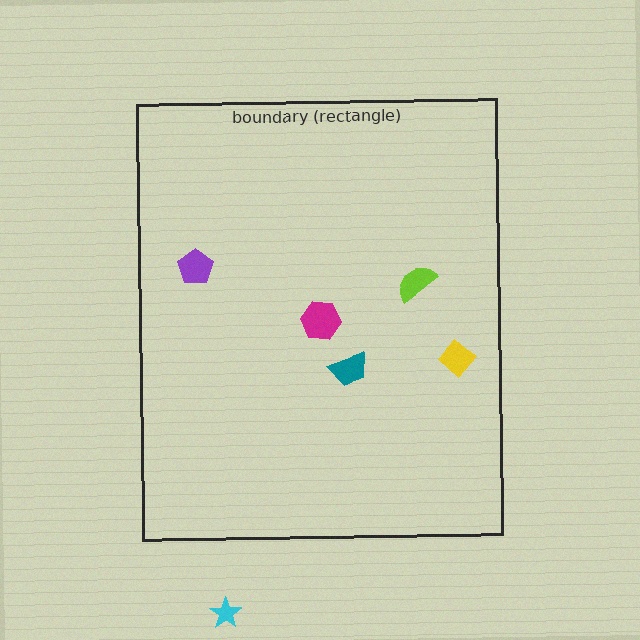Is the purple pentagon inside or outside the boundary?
Inside.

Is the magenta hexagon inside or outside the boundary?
Inside.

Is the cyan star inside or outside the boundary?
Outside.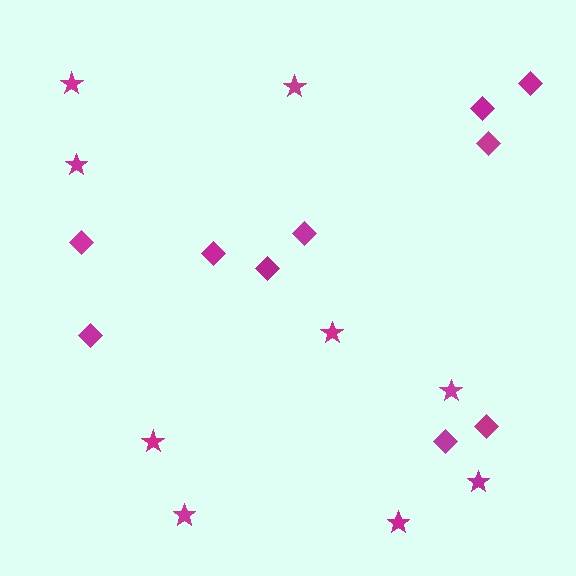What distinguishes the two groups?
There are 2 groups: one group of stars (9) and one group of diamonds (10).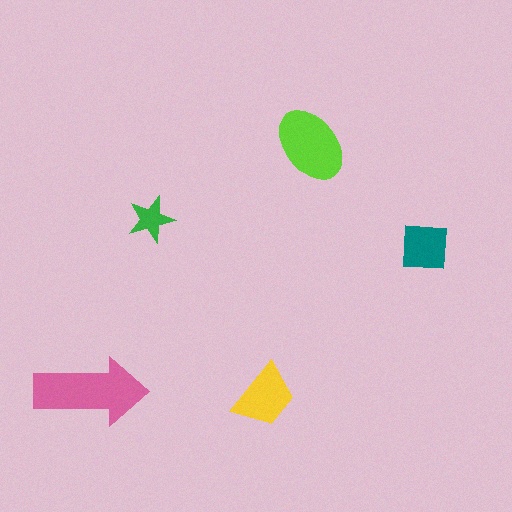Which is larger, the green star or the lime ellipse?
The lime ellipse.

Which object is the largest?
The pink arrow.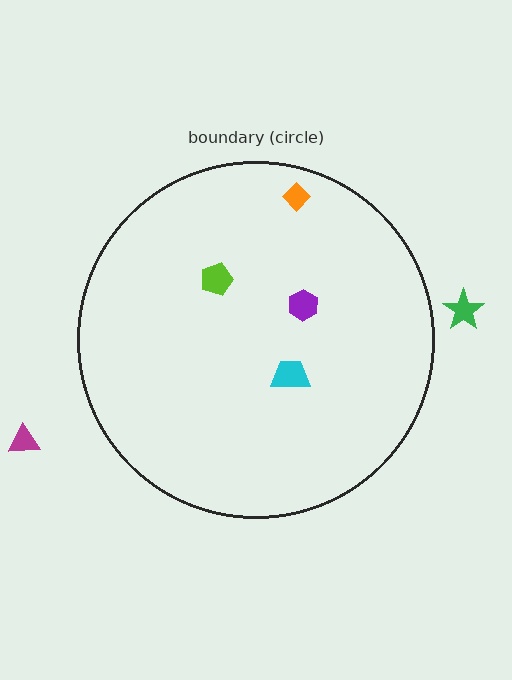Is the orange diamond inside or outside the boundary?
Inside.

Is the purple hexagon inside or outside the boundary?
Inside.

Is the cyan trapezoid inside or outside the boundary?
Inside.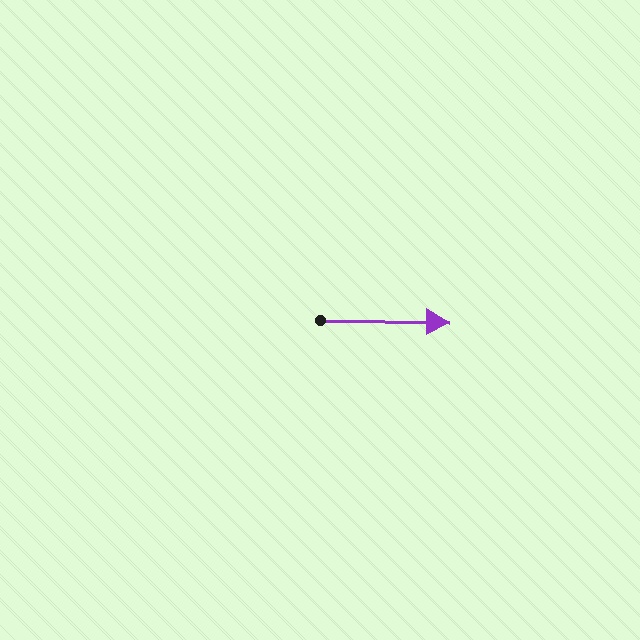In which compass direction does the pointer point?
East.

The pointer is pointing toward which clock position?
Roughly 3 o'clock.